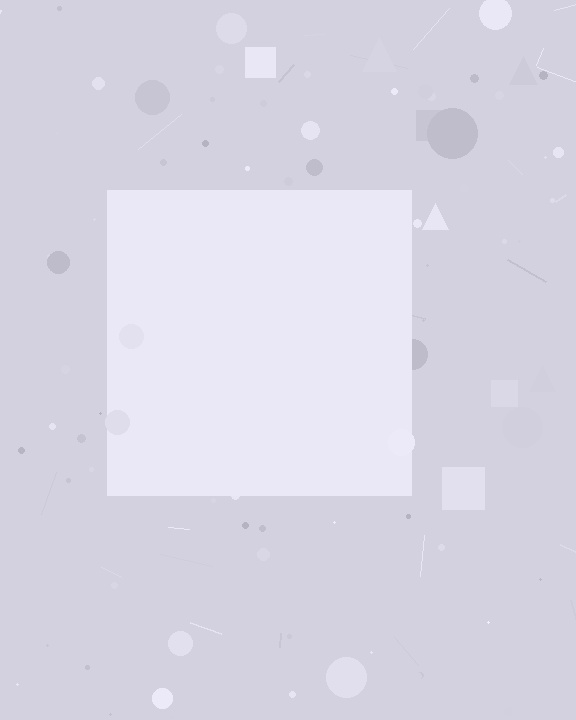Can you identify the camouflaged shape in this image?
The camouflaged shape is a square.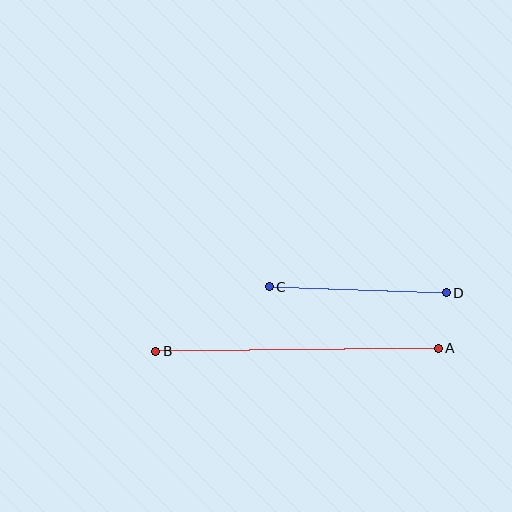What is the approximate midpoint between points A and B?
The midpoint is at approximately (297, 350) pixels.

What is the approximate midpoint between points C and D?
The midpoint is at approximately (358, 290) pixels.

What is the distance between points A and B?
The distance is approximately 283 pixels.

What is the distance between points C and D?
The distance is approximately 177 pixels.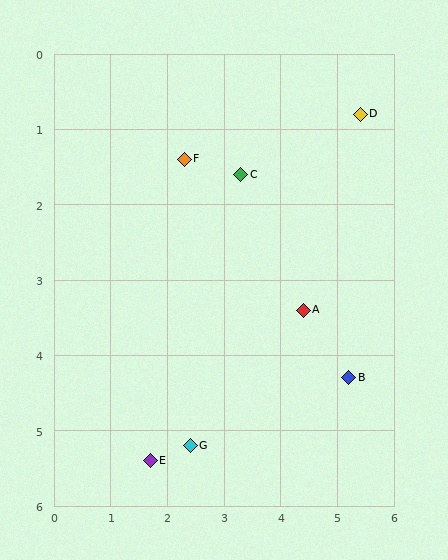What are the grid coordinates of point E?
Point E is at approximately (1.7, 5.4).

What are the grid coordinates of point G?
Point G is at approximately (2.4, 5.2).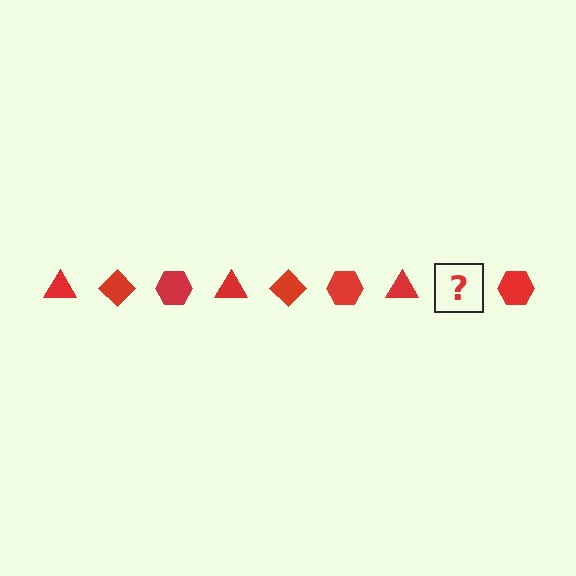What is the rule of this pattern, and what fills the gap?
The rule is that the pattern cycles through triangle, diamond, hexagon shapes in red. The gap should be filled with a red diamond.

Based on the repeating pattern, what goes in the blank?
The blank should be a red diamond.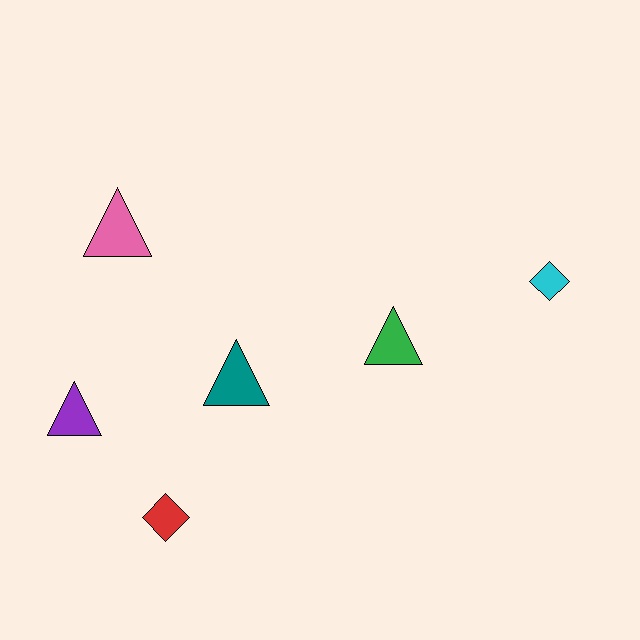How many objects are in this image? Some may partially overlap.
There are 6 objects.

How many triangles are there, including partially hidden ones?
There are 4 triangles.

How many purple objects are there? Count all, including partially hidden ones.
There is 1 purple object.